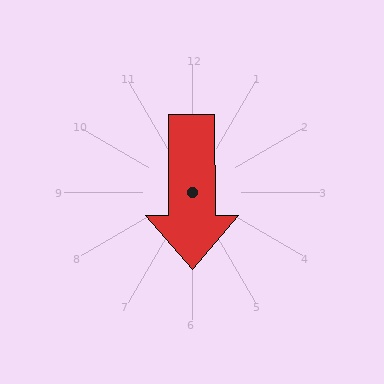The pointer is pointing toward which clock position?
Roughly 6 o'clock.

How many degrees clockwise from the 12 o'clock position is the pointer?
Approximately 180 degrees.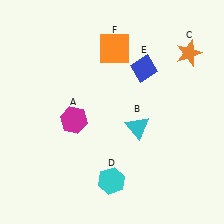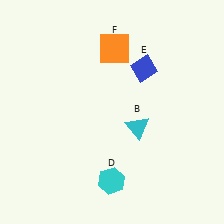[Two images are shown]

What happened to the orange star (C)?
The orange star (C) was removed in Image 2. It was in the top-right area of Image 1.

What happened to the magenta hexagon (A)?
The magenta hexagon (A) was removed in Image 2. It was in the bottom-left area of Image 1.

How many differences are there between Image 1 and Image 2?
There are 2 differences between the two images.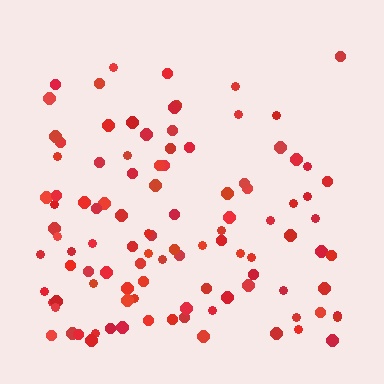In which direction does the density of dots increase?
From top to bottom, with the bottom side densest.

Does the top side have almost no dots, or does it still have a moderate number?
Still a moderate number, just noticeably fewer than the bottom.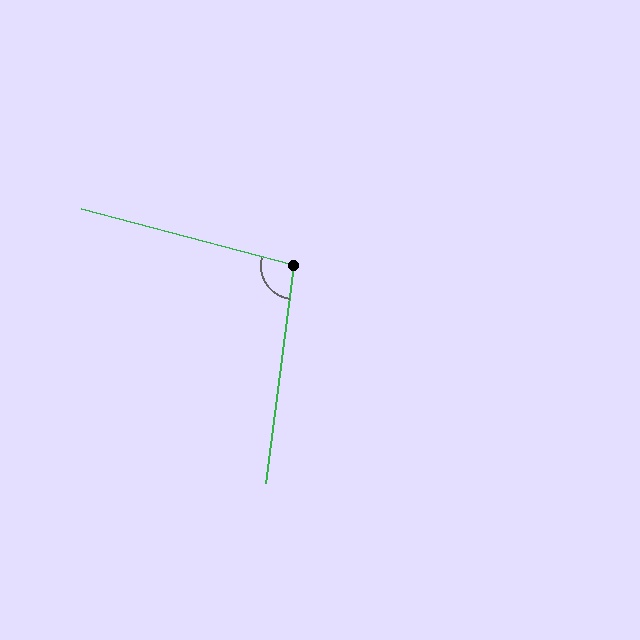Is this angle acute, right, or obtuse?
It is obtuse.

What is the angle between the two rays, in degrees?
Approximately 97 degrees.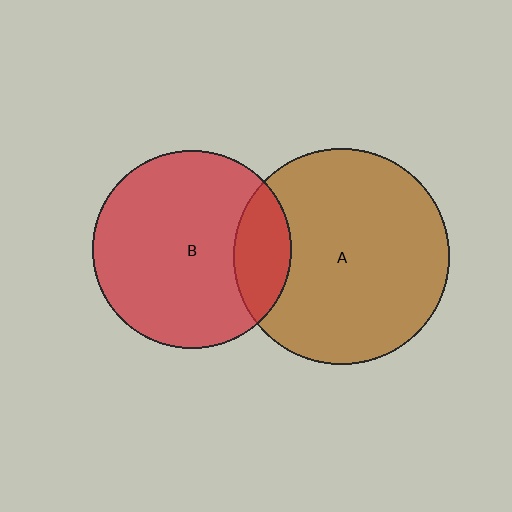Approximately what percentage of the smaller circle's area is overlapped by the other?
Approximately 20%.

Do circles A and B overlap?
Yes.